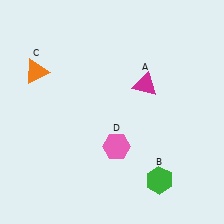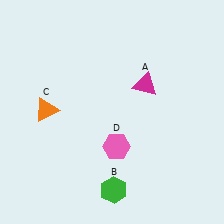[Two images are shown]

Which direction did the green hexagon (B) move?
The green hexagon (B) moved left.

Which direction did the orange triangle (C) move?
The orange triangle (C) moved down.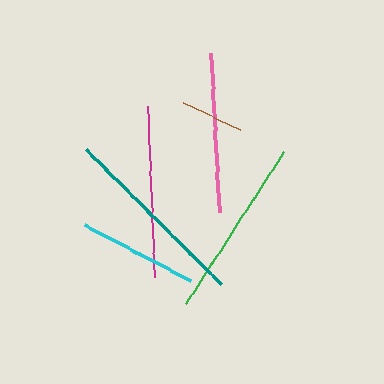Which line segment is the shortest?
The brown line is the shortest at approximately 63 pixels.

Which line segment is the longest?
The teal line is the longest at approximately 191 pixels.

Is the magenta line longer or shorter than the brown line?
The magenta line is longer than the brown line.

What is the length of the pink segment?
The pink segment is approximately 159 pixels long.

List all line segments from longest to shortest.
From longest to shortest: teal, green, magenta, pink, cyan, brown.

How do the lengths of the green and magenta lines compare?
The green and magenta lines are approximately the same length.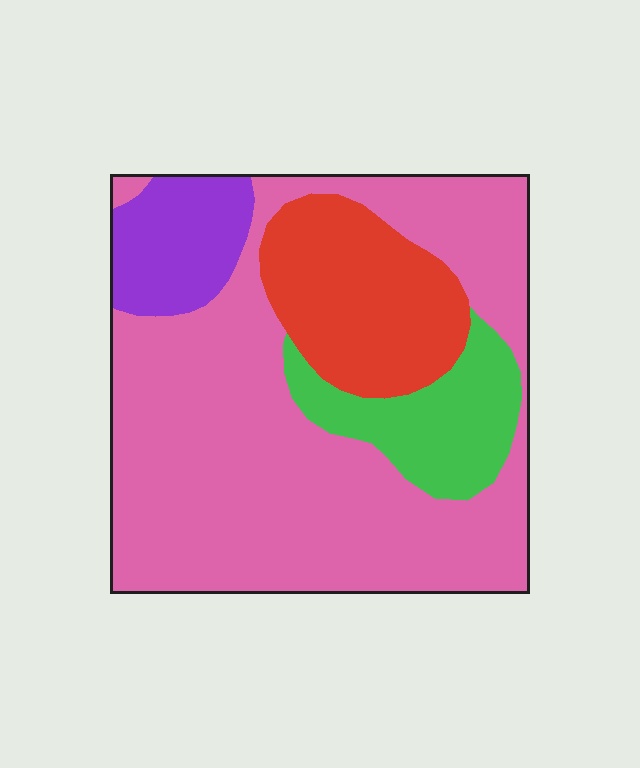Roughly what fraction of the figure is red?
Red covers 17% of the figure.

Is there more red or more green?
Red.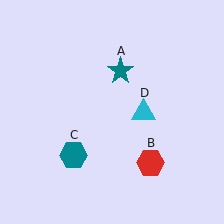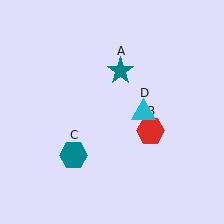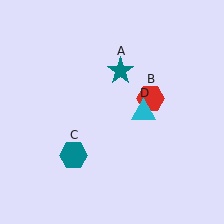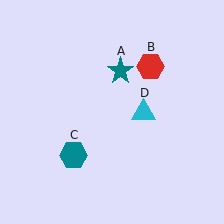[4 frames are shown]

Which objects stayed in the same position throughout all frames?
Teal star (object A) and teal hexagon (object C) and cyan triangle (object D) remained stationary.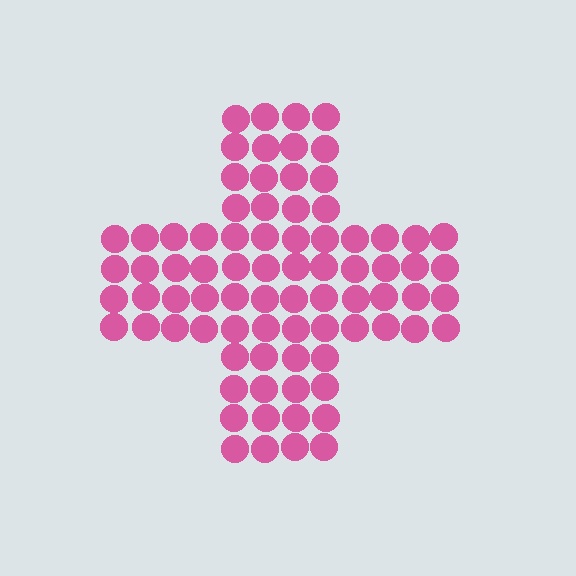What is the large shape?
The large shape is a cross.